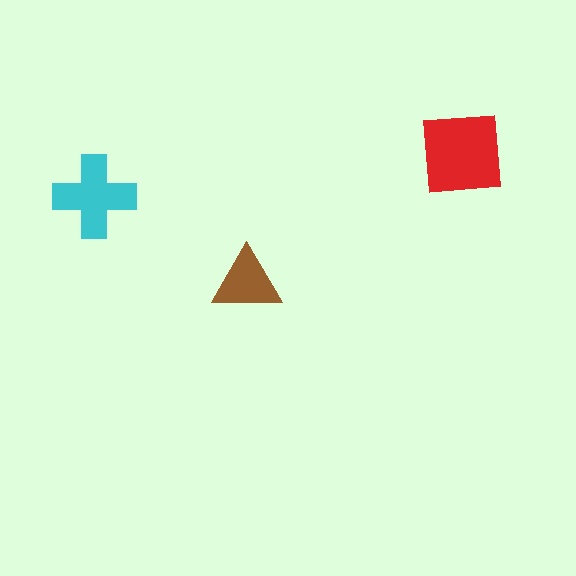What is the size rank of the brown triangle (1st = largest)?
3rd.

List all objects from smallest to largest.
The brown triangle, the cyan cross, the red square.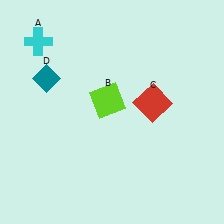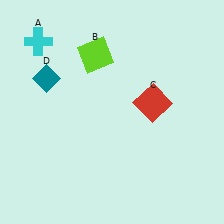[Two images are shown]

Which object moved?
The lime square (B) moved up.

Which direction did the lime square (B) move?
The lime square (B) moved up.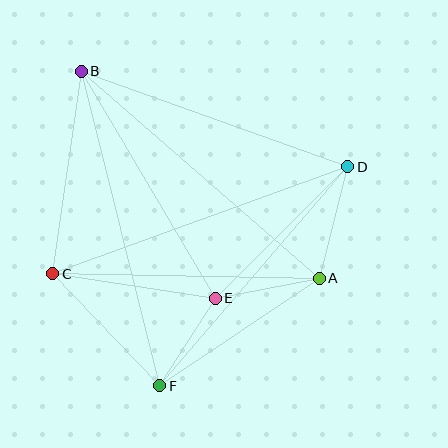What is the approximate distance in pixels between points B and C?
The distance between B and C is approximately 205 pixels.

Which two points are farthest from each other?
Points B and F are farthest from each other.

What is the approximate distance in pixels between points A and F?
The distance between A and F is approximately 192 pixels.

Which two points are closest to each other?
Points E and F are closest to each other.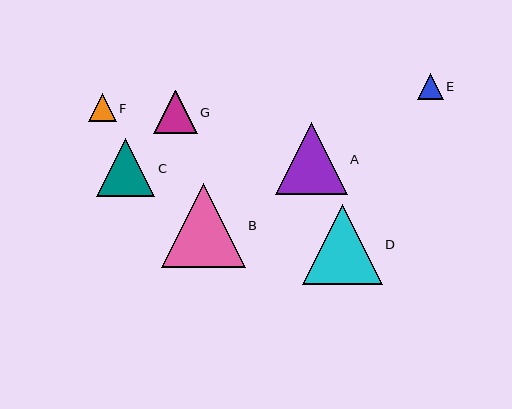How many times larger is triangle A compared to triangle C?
Triangle A is approximately 1.2 times the size of triangle C.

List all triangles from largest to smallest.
From largest to smallest: B, D, A, C, G, F, E.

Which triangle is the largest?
Triangle B is the largest with a size of approximately 84 pixels.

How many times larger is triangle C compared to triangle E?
Triangle C is approximately 2.3 times the size of triangle E.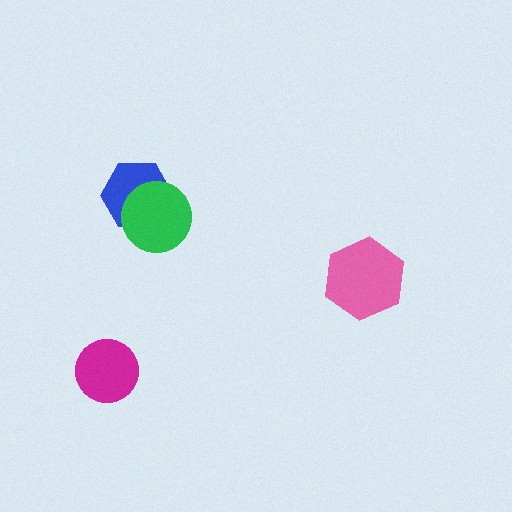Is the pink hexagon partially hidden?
No, no other shape covers it.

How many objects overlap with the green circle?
1 object overlaps with the green circle.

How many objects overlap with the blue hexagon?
1 object overlaps with the blue hexagon.